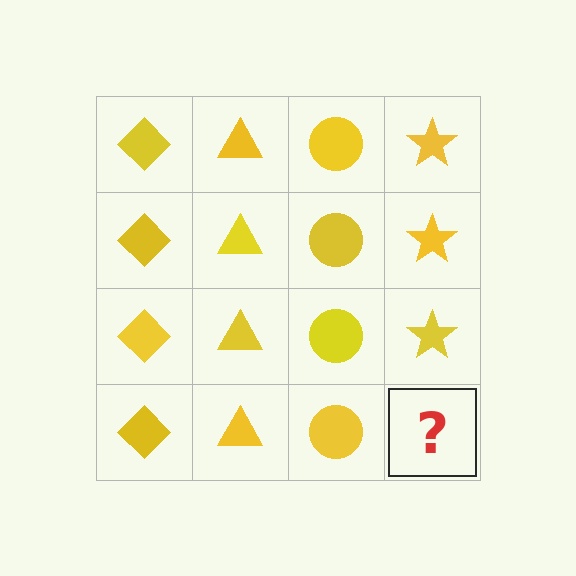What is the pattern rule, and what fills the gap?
The rule is that each column has a consistent shape. The gap should be filled with a yellow star.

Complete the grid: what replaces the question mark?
The question mark should be replaced with a yellow star.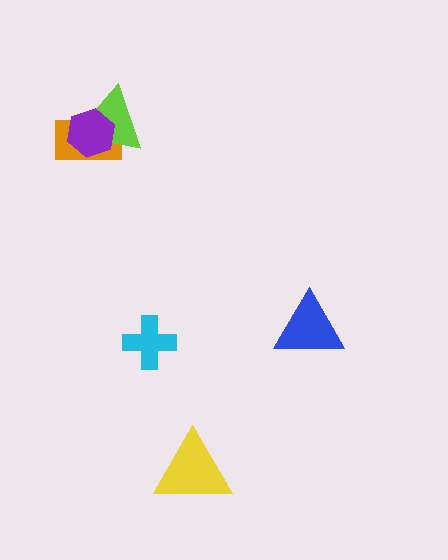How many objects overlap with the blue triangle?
0 objects overlap with the blue triangle.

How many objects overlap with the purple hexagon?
2 objects overlap with the purple hexagon.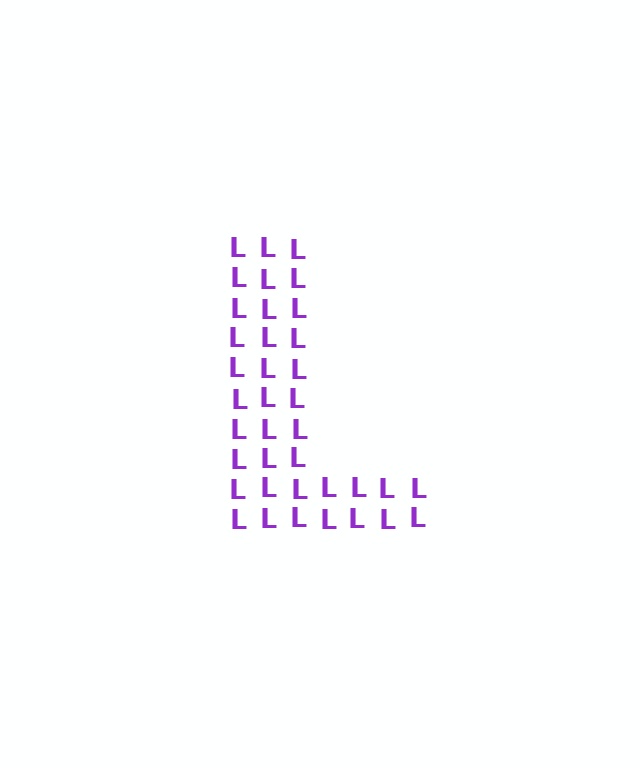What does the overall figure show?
The overall figure shows the letter L.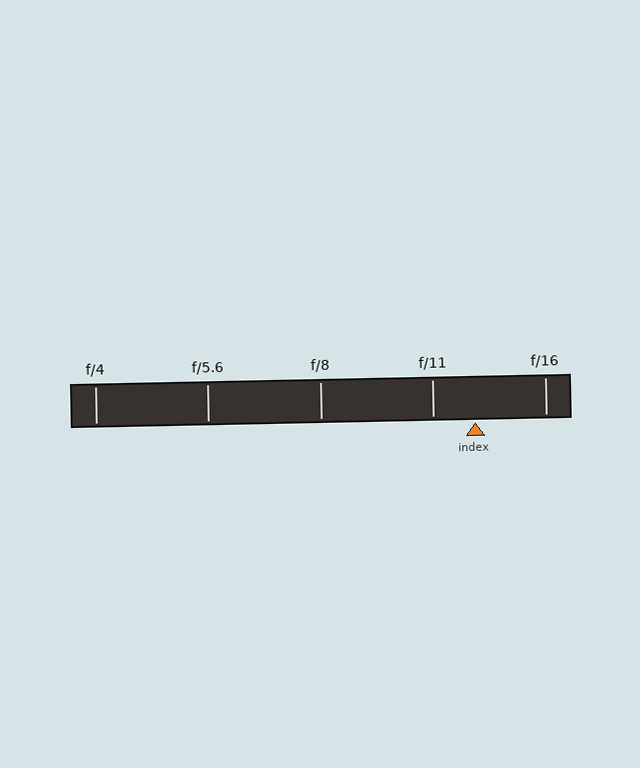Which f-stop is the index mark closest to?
The index mark is closest to f/11.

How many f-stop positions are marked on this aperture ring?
There are 5 f-stop positions marked.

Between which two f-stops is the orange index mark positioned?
The index mark is between f/11 and f/16.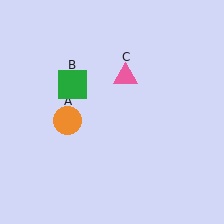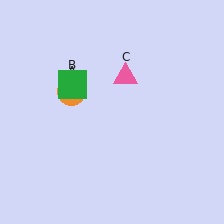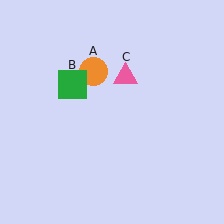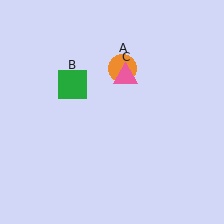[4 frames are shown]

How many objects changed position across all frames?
1 object changed position: orange circle (object A).